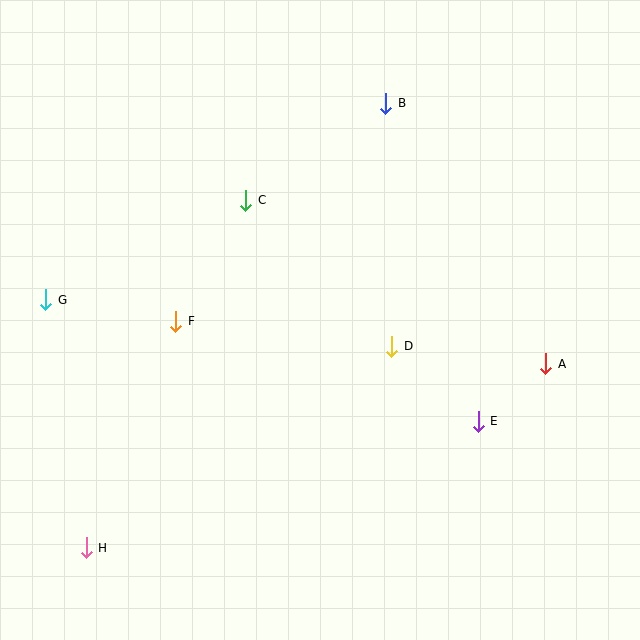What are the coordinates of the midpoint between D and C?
The midpoint between D and C is at (319, 273).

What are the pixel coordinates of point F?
Point F is at (176, 321).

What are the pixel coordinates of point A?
Point A is at (546, 364).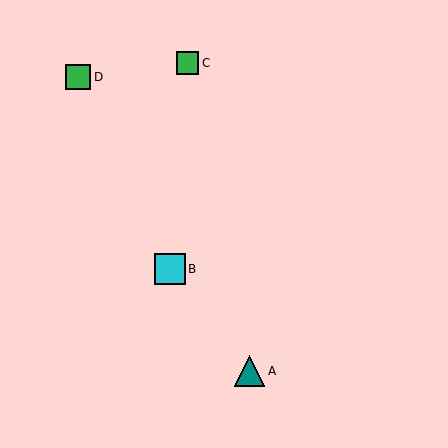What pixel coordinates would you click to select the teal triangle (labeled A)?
Click at (250, 371) to select the teal triangle A.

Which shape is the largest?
The cyan square (labeled B) is the largest.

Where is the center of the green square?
The center of the green square is at (188, 63).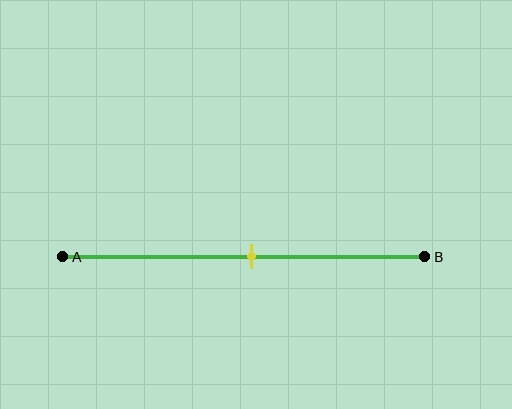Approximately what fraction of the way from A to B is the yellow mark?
The yellow mark is approximately 50% of the way from A to B.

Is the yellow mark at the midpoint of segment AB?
Yes, the mark is approximately at the midpoint.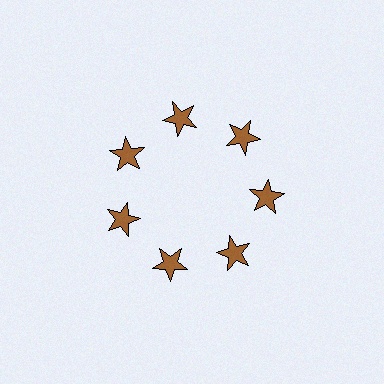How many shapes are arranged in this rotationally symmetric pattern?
There are 7 shapes, arranged in 7 groups of 1.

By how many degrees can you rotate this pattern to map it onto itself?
The pattern maps onto itself every 51 degrees of rotation.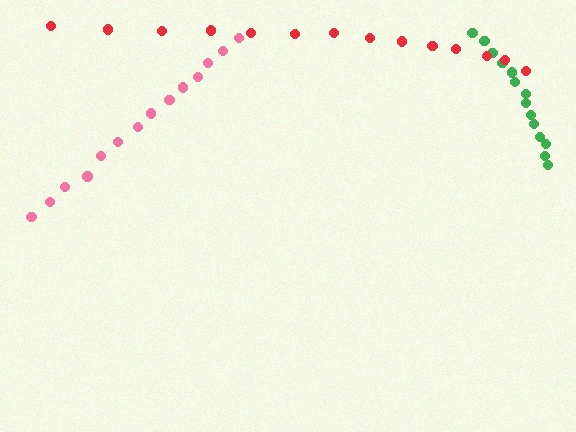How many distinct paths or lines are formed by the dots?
There are 3 distinct paths.